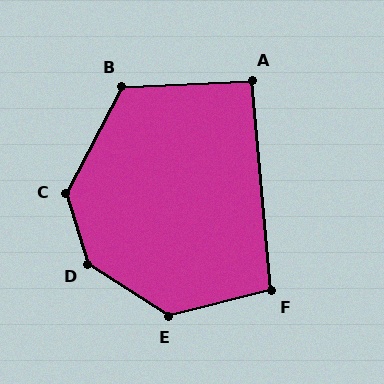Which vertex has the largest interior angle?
D, at approximately 141 degrees.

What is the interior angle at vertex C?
Approximately 134 degrees (obtuse).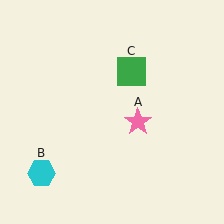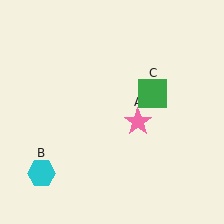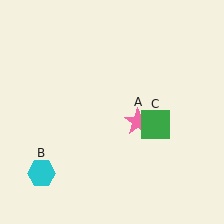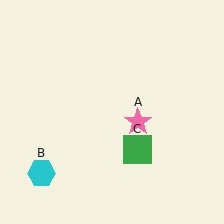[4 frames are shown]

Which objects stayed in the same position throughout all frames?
Pink star (object A) and cyan hexagon (object B) remained stationary.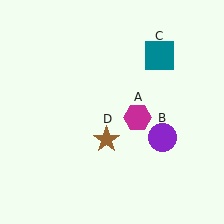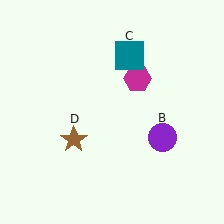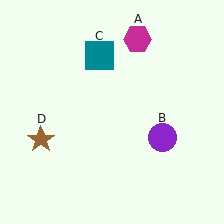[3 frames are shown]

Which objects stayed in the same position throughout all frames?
Purple circle (object B) remained stationary.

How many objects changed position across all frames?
3 objects changed position: magenta hexagon (object A), teal square (object C), brown star (object D).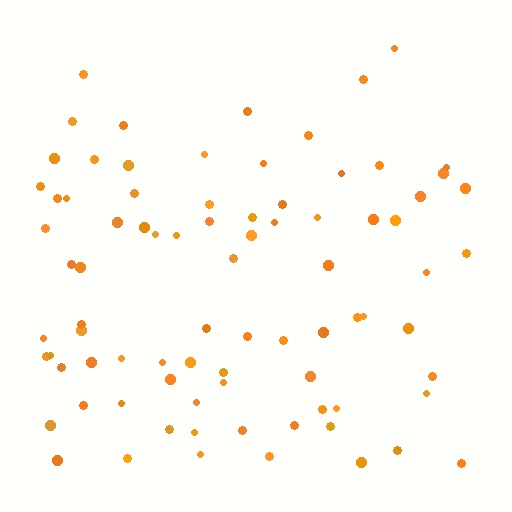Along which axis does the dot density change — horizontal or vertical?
Vertical.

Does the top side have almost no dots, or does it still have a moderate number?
Still a moderate number, just noticeably fewer than the bottom.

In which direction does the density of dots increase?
From top to bottom, with the bottom side densest.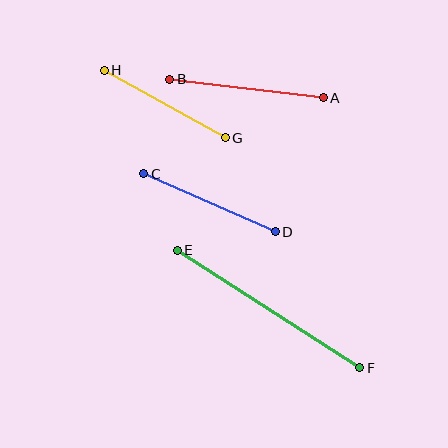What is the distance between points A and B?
The distance is approximately 154 pixels.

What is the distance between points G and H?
The distance is approximately 138 pixels.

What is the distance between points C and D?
The distance is approximately 144 pixels.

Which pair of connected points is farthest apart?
Points E and F are farthest apart.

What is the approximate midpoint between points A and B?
The midpoint is at approximately (247, 89) pixels.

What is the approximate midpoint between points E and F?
The midpoint is at approximately (268, 309) pixels.